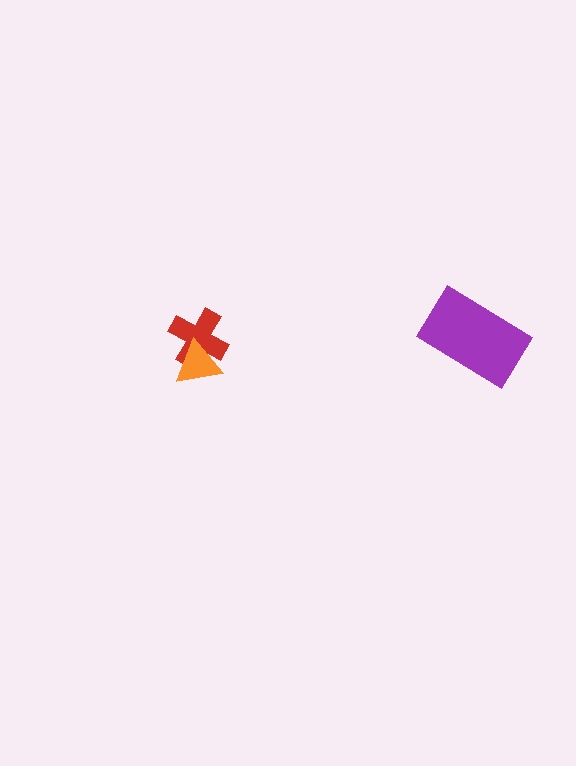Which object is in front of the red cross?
The orange triangle is in front of the red cross.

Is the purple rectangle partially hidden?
No, no other shape covers it.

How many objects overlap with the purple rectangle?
0 objects overlap with the purple rectangle.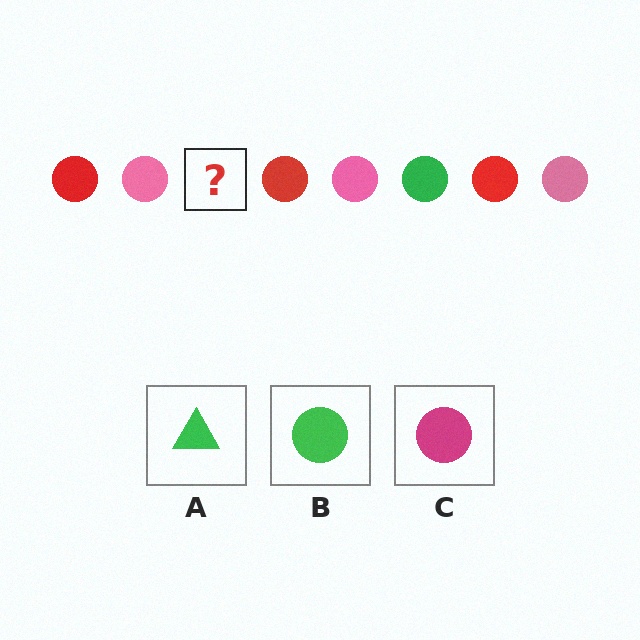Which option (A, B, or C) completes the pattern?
B.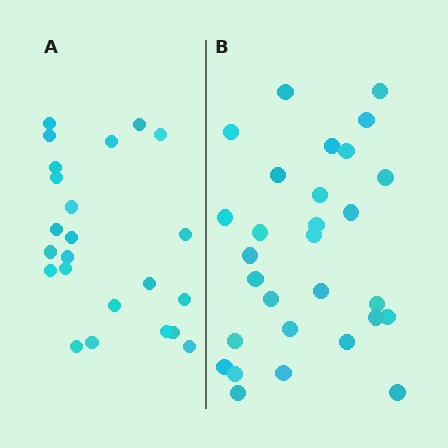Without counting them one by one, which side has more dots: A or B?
Region B (the right region) has more dots.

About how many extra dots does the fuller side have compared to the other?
Region B has about 6 more dots than region A.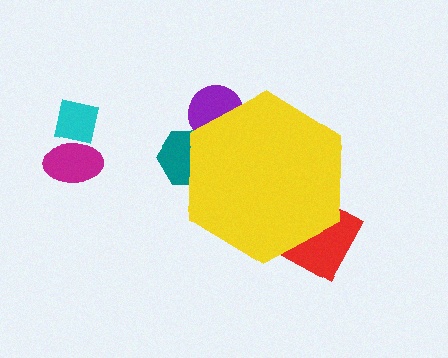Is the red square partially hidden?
Yes, the red square is partially hidden behind the yellow hexagon.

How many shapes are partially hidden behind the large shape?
3 shapes are partially hidden.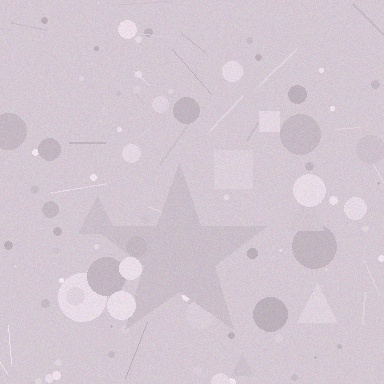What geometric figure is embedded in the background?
A star is embedded in the background.